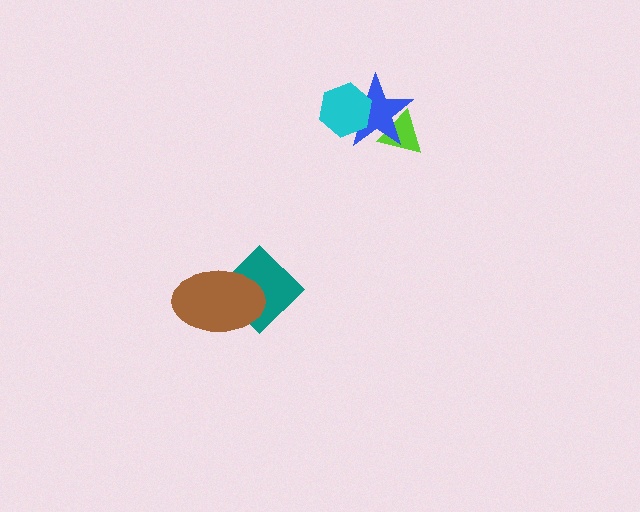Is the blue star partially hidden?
Yes, it is partially covered by another shape.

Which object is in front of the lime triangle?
The blue star is in front of the lime triangle.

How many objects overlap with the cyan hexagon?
1 object overlaps with the cyan hexagon.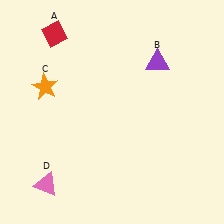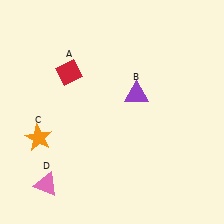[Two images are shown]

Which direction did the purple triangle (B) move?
The purple triangle (B) moved down.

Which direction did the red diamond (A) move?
The red diamond (A) moved down.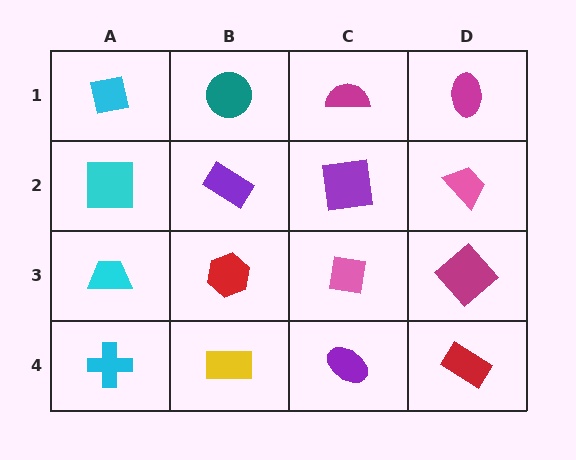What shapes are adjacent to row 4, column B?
A red hexagon (row 3, column B), a cyan cross (row 4, column A), a purple ellipse (row 4, column C).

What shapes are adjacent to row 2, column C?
A magenta semicircle (row 1, column C), a pink square (row 3, column C), a purple rectangle (row 2, column B), a pink trapezoid (row 2, column D).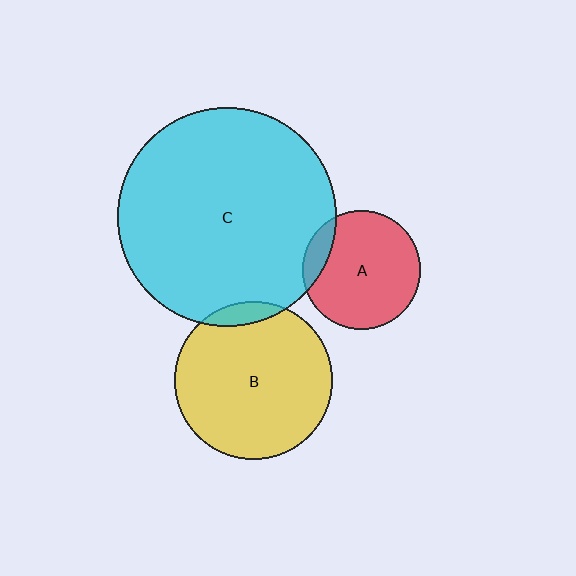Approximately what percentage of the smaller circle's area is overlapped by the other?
Approximately 5%.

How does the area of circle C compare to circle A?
Approximately 3.4 times.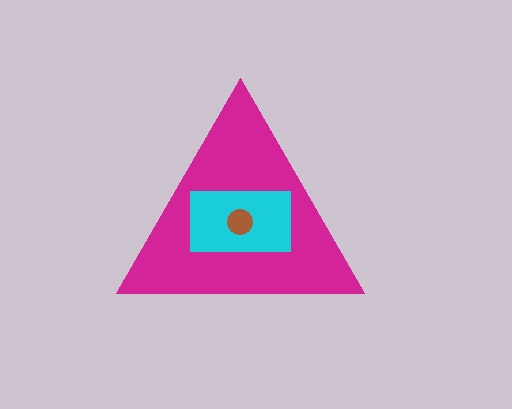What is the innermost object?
The brown circle.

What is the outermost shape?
The magenta triangle.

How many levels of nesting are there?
3.